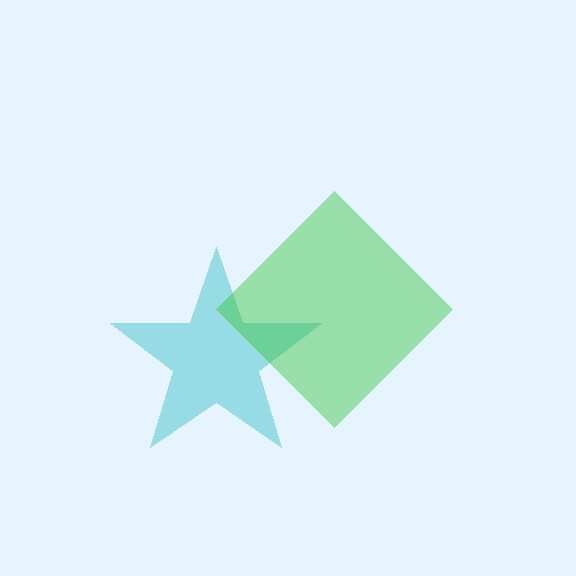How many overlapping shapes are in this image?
There are 2 overlapping shapes in the image.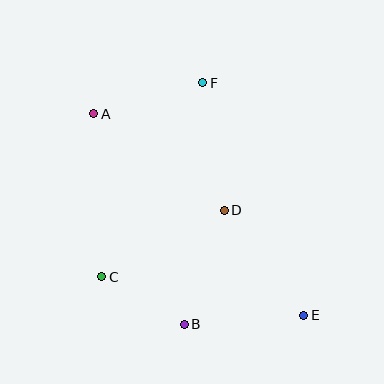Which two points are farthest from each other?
Points A and E are farthest from each other.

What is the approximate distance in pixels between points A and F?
The distance between A and F is approximately 114 pixels.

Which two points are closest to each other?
Points B and C are closest to each other.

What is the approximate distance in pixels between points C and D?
The distance between C and D is approximately 140 pixels.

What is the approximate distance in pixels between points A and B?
The distance between A and B is approximately 229 pixels.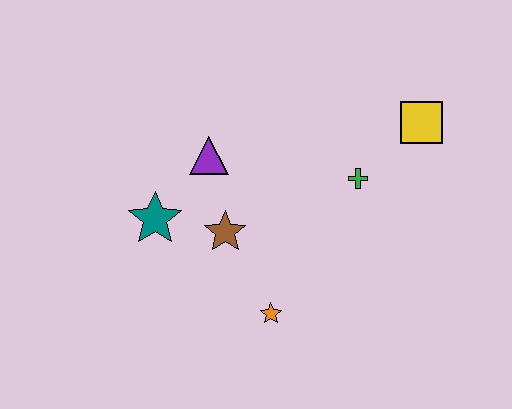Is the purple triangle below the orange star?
No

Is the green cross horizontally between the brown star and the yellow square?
Yes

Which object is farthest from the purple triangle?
The yellow square is farthest from the purple triangle.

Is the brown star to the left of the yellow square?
Yes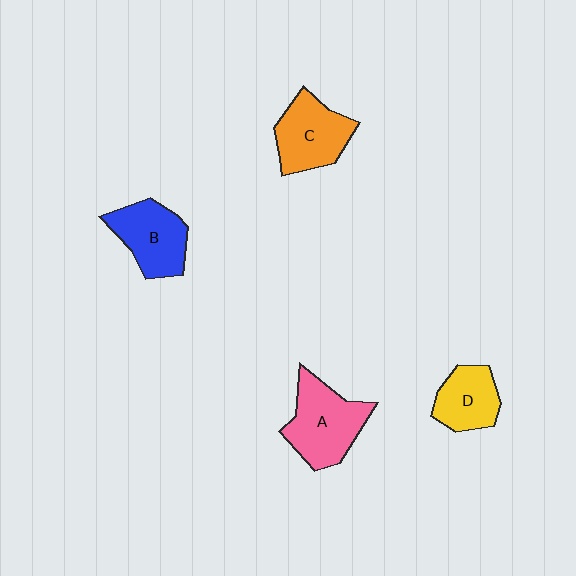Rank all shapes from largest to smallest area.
From largest to smallest: A (pink), C (orange), B (blue), D (yellow).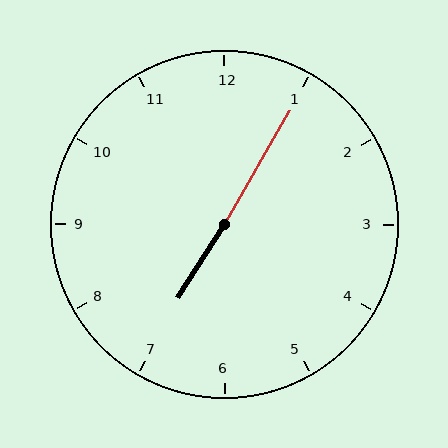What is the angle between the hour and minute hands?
Approximately 178 degrees.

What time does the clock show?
7:05.